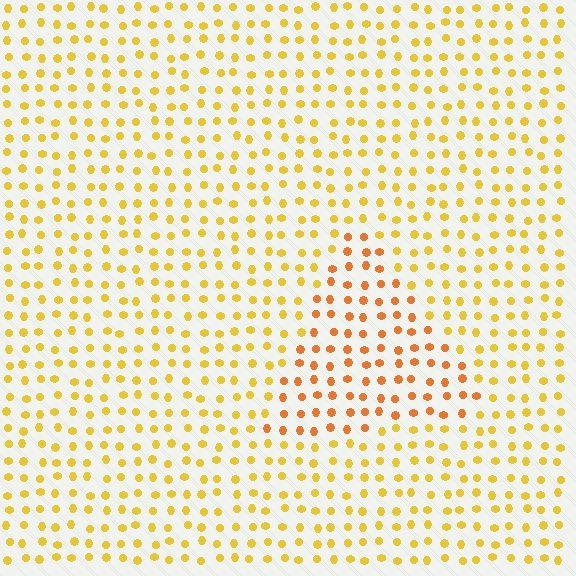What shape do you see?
I see a triangle.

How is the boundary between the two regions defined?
The boundary is defined purely by a slight shift in hue (about 27 degrees). Spacing, size, and orientation are identical on both sides.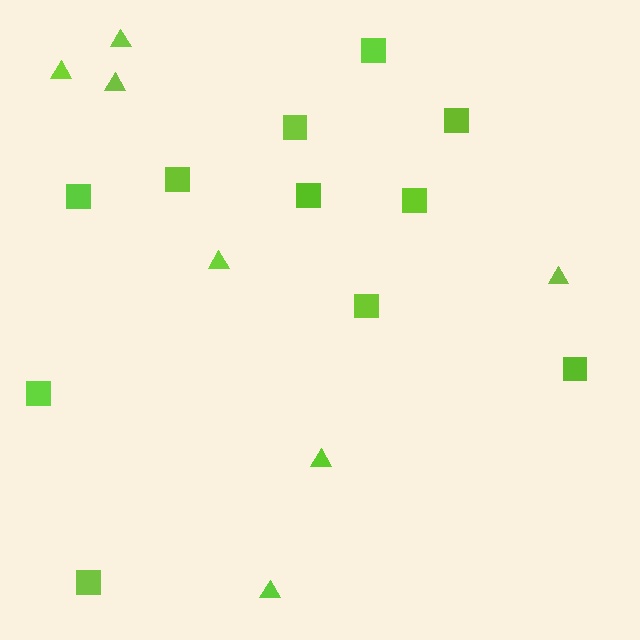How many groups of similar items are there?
There are 2 groups: one group of squares (11) and one group of triangles (7).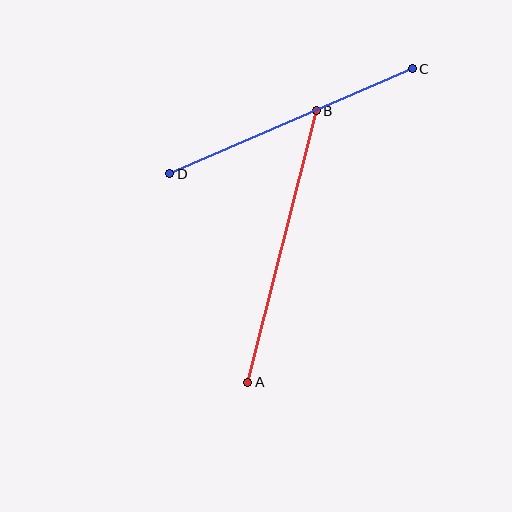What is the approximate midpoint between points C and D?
The midpoint is at approximately (291, 121) pixels.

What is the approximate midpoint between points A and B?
The midpoint is at approximately (282, 247) pixels.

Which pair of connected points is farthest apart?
Points A and B are farthest apart.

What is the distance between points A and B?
The distance is approximately 280 pixels.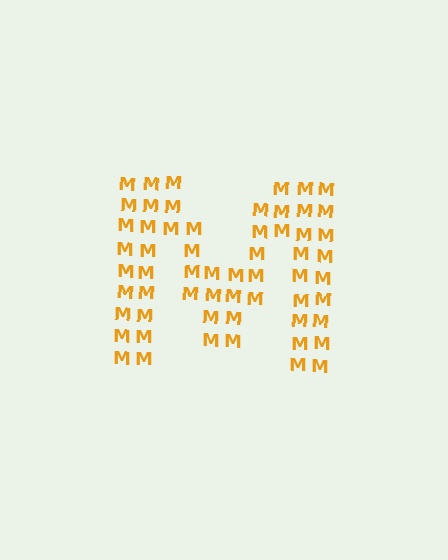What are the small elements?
The small elements are letter M's.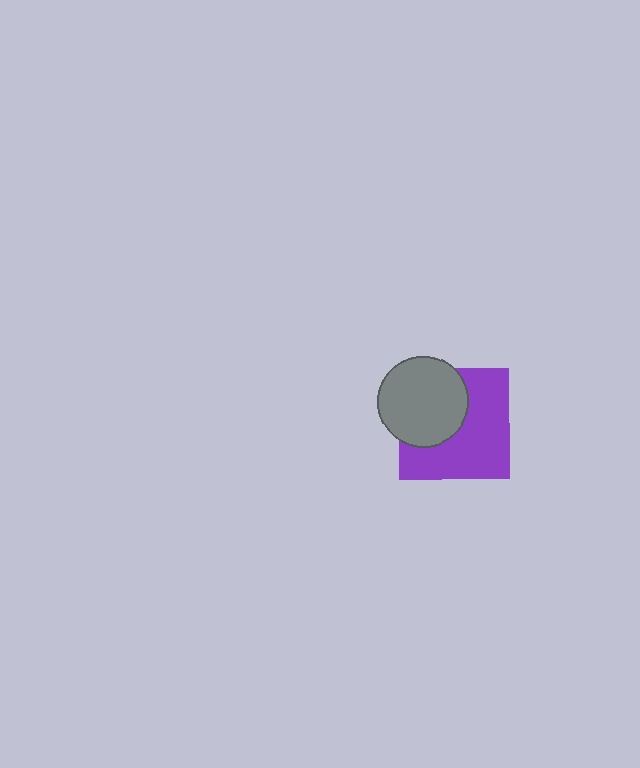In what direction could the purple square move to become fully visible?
The purple square could move toward the lower-right. That would shift it out from behind the gray circle entirely.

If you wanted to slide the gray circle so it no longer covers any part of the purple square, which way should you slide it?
Slide it toward the upper-left — that is the most direct way to separate the two shapes.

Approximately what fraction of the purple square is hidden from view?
Roughly 40% of the purple square is hidden behind the gray circle.